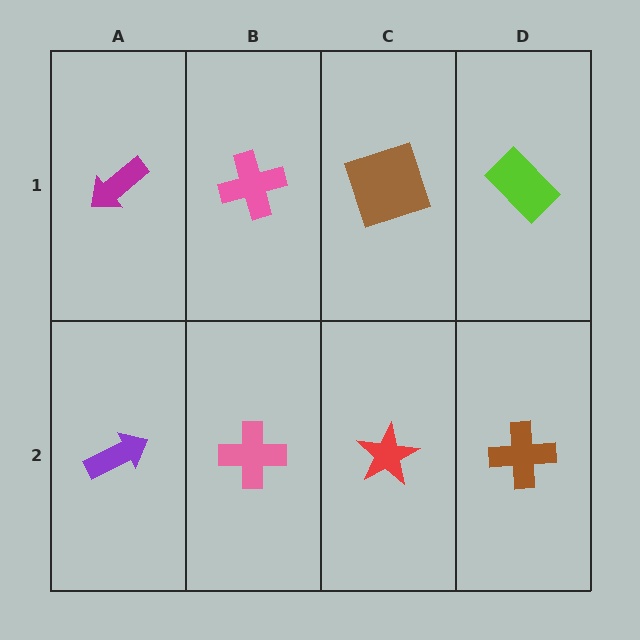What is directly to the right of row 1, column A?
A pink cross.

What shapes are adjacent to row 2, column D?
A lime rectangle (row 1, column D), a red star (row 2, column C).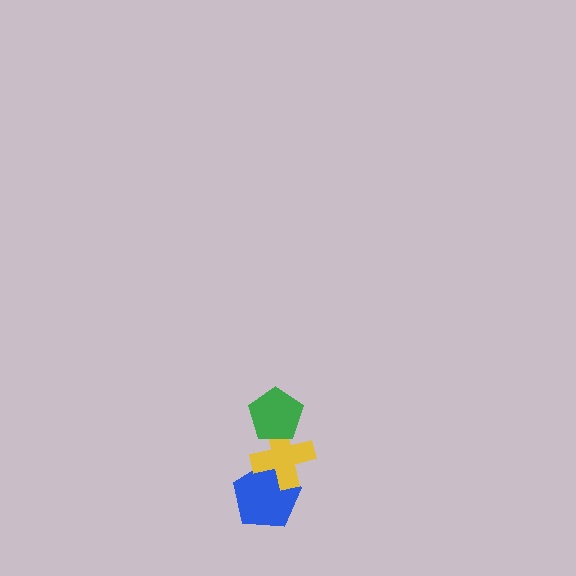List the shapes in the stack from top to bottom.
From top to bottom: the green pentagon, the yellow cross, the blue pentagon.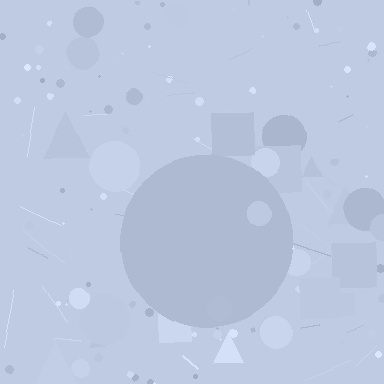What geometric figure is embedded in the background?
A circle is embedded in the background.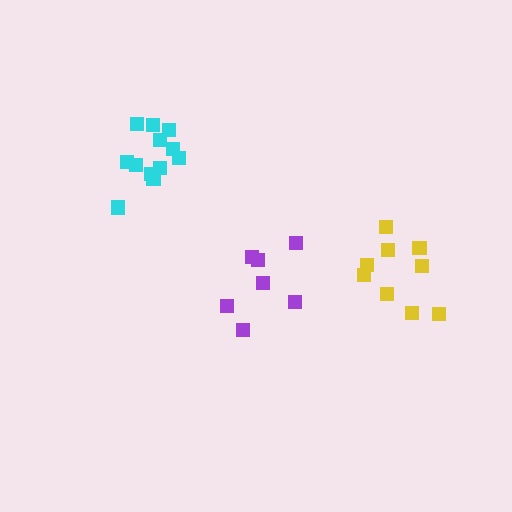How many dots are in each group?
Group 1: 12 dots, Group 2: 7 dots, Group 3: 9 dots (28 total).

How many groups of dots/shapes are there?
There are 3 groups.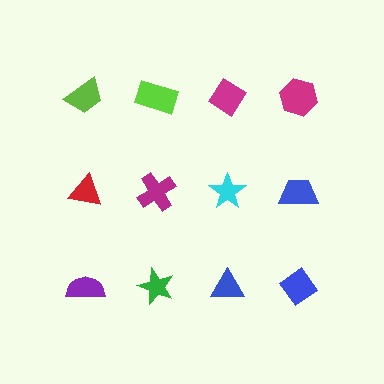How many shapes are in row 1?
4 shapes.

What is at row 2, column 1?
A red triangle.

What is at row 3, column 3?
A blue triangle.